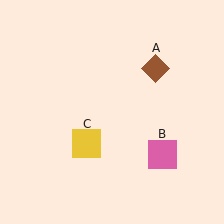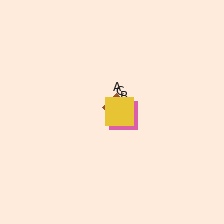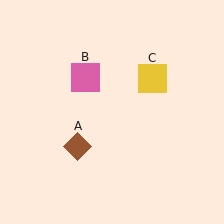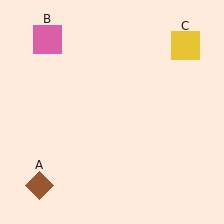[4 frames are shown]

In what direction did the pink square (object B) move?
The pink square (object B) moved up and to the left.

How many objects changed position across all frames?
3 objects changed position: brown diamond (object A), pink square (object B), yellow square (object C).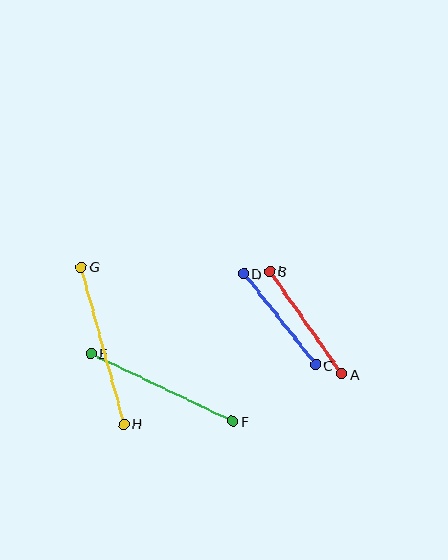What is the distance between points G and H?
The distance is approximately 163 pixels.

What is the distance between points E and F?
The distance is approximately 157 pixels.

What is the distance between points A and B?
The distance is approximately 126 pixels.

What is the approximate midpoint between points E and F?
The midpoint is at approximately (162, 387) pixels.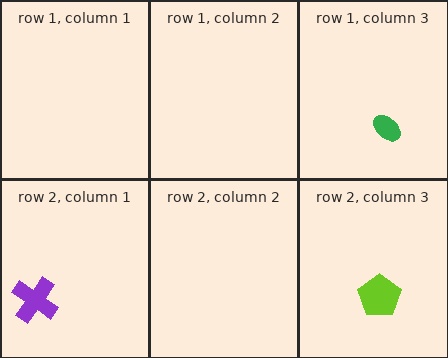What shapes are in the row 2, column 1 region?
The purple cross.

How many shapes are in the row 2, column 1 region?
1.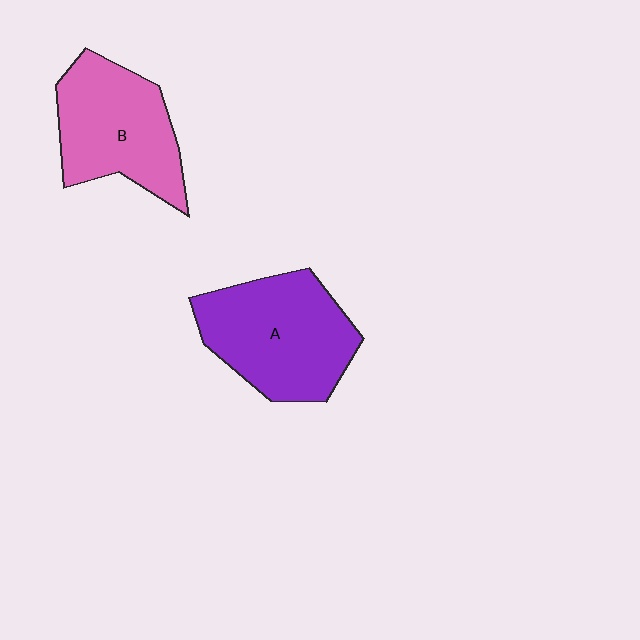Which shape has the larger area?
Shape A (purple).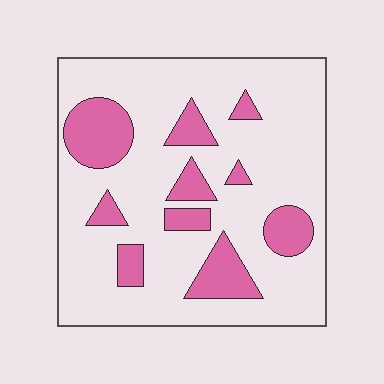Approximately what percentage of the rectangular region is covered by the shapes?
Approximately 20%.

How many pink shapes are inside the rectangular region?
10.